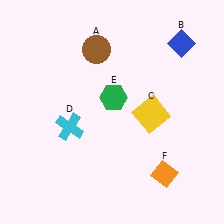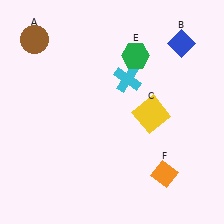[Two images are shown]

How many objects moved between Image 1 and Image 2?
3 objects moved between the two images.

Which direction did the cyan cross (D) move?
The cyan cross (D) moved right.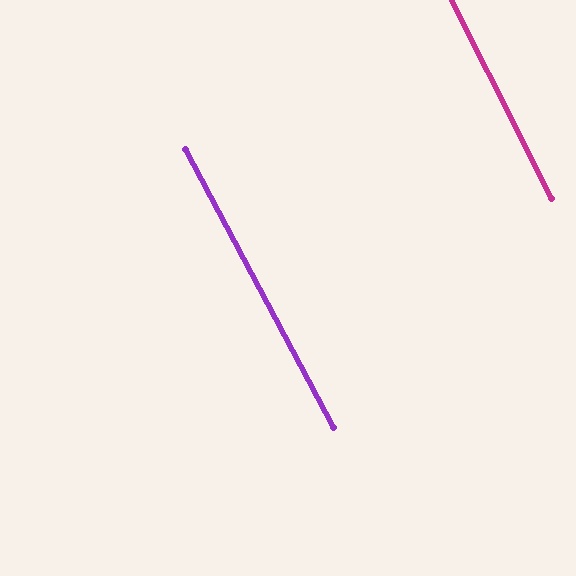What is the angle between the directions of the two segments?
Approximately 1 degree.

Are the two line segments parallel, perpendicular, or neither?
Parallel — their directions differ by only 1.4°.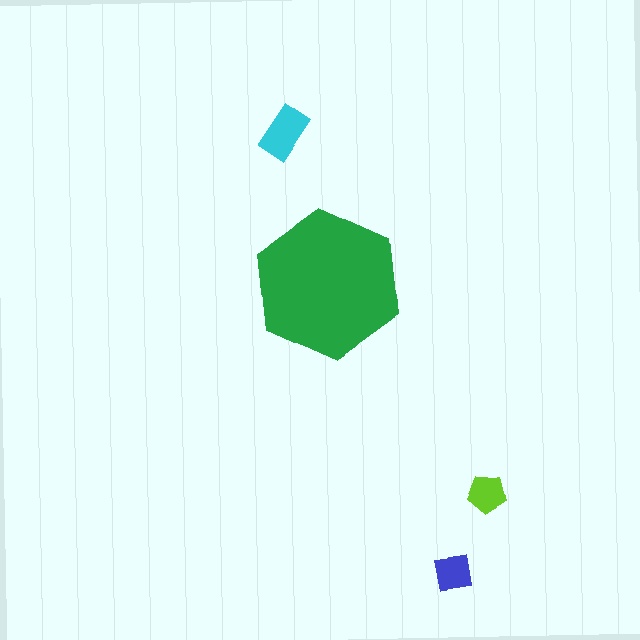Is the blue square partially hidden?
No, the blue square is fully visible.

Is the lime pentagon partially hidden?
No, the lime pentagon is fully visible.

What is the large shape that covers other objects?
A green hexagon.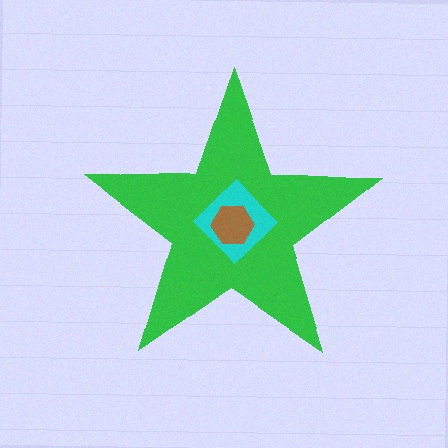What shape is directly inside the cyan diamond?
The brown hexagon.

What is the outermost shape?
The green star.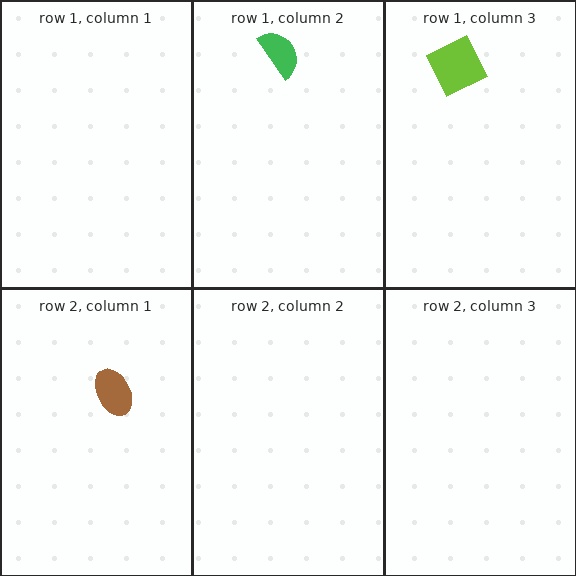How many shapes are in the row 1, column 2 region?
1.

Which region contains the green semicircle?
The row 1, column 2 region.